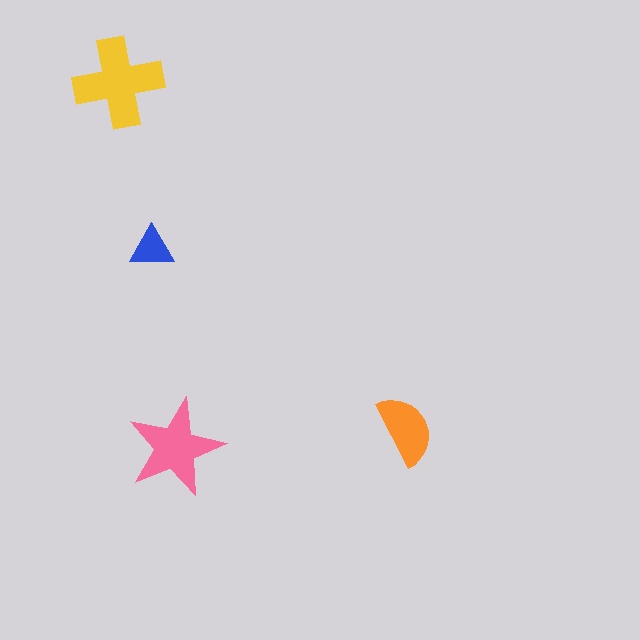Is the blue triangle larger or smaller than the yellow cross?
Smaller.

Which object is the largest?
The yellow cross.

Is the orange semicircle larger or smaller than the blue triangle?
Larger.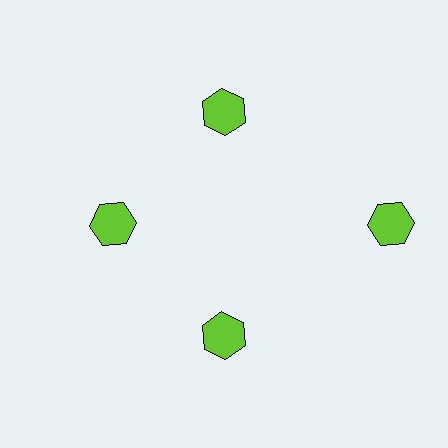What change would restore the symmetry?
The symmetry would be restored by moving it inward, back onto the ring so that all 4 hexagons sit at equal angles and equal distance from the center.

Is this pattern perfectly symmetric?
No. The 4 lime hexagons are arranged in a ring, but one element near the 3 o'clock position is pushed outward from the center, breaking the 4-fold rotational symmetry.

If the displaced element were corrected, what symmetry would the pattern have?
It would have 4-fold rotational symmetry — the pattern would map onto itself every 90 degrees.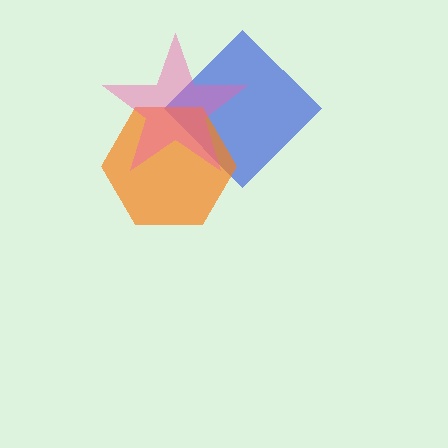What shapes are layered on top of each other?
The layered shapes are: a blue diamond, an orange hexagon, a pink star.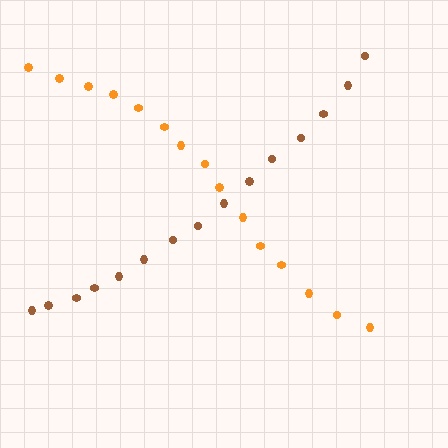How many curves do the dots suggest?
There are 2 distinct paths.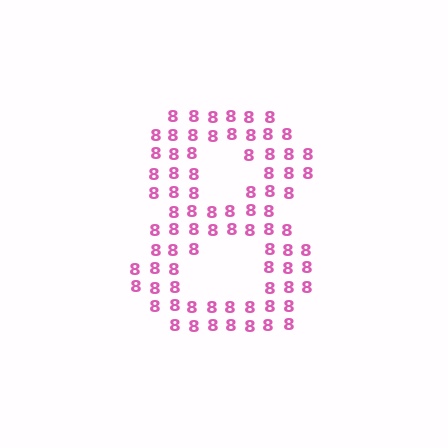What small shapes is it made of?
It is made of small digit 8's.